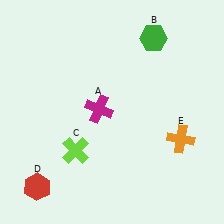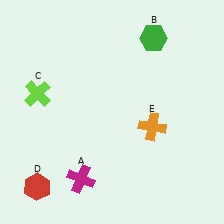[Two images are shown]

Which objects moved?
The objects that moved are: the magenta cross (A), the lime cross (C), the orange cross (E).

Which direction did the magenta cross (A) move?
The magenta cross (A) moved down.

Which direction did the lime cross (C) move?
The lime cross (C) moved up.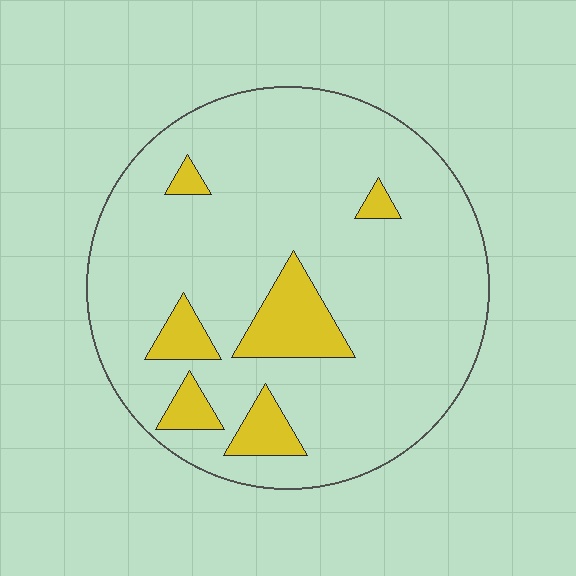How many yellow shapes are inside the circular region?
6.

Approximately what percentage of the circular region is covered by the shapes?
Approximately 15%.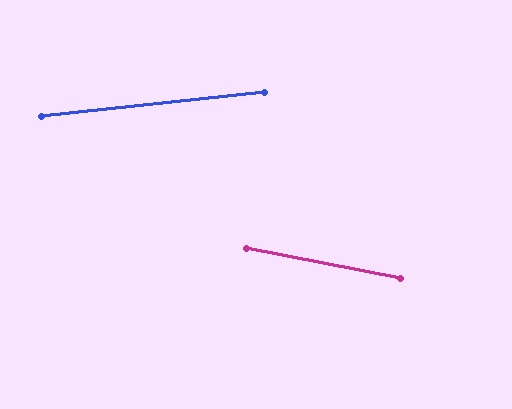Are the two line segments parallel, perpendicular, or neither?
Neither parallel nor perpendicular — they differ by about 17°.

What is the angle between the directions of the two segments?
Approximately 17 degrees.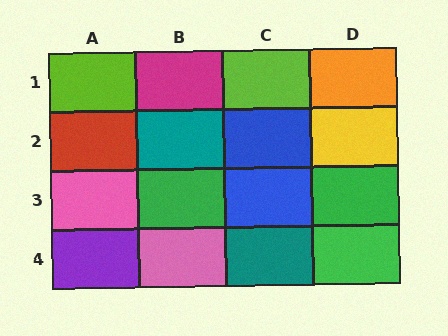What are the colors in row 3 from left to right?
Pink, green, blue, green.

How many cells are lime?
2 cells are lime.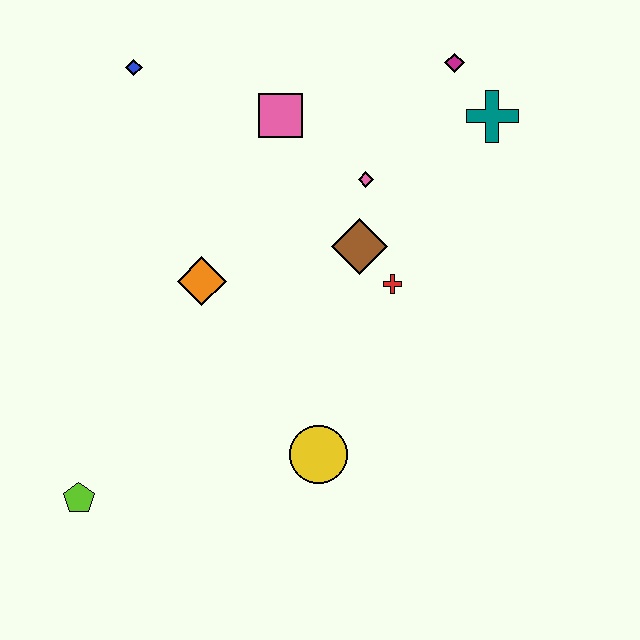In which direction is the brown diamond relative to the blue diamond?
The brown diamond is to the right of the blue diamond.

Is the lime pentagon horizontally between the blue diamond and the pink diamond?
No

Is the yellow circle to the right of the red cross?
No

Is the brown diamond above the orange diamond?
Yes